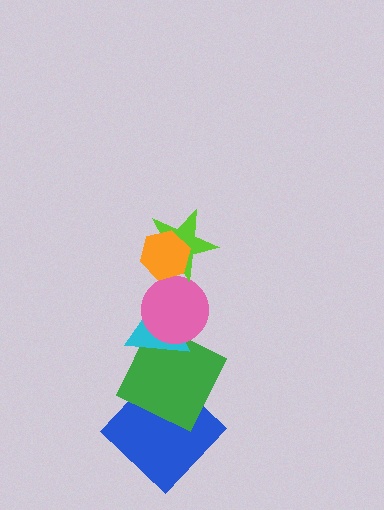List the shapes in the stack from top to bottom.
From top to bottom: the orange hexagon, the lime star, the pink circle, the cyan triangle, the green square, the blue diamond.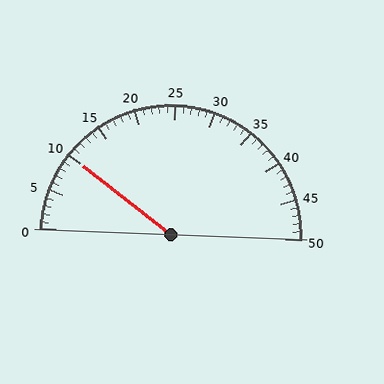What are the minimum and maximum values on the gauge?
The gauge ranges from 0 to 50.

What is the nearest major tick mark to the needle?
The nearest major tick mark is 10.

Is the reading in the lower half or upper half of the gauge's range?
The reading is in the lower half of the range (0 to 50).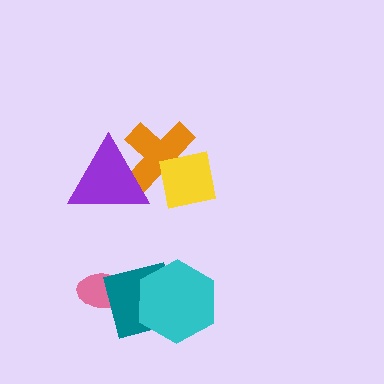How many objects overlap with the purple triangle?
1 object overlaps with the purple triangle.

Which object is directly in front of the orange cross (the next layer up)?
The yellow square is directly in front of the orange cross.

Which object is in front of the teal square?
The cyan hexagon is in front of the teal square.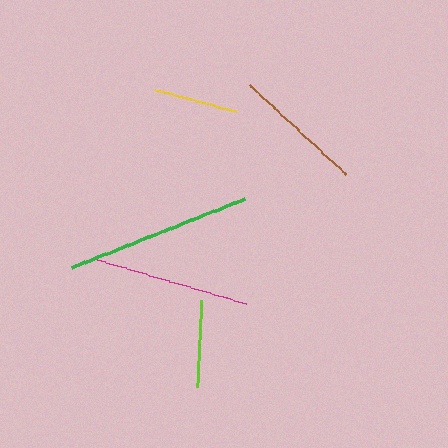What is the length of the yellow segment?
The yellow segment is approximately 83 pixels long.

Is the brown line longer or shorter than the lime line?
The brown line is longer than the lime line.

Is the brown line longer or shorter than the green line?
The green line is longer than the brown line.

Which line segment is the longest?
The green line is the longest at approximately 186 pixels.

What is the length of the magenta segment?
The magenta segment is approximately 155 pixels long.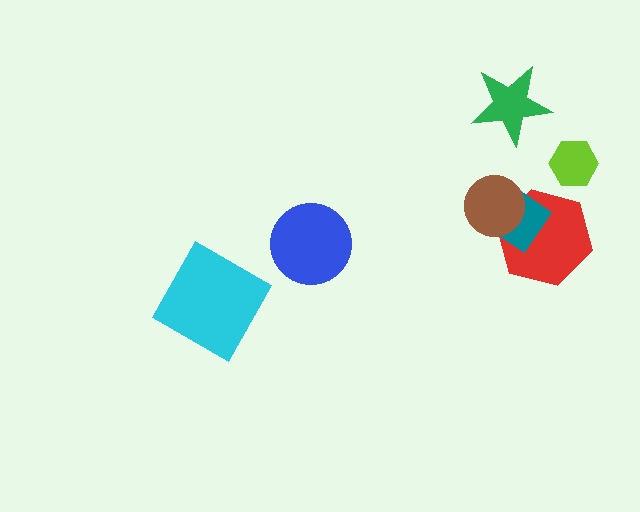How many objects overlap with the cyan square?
0 objects overlap with the cyan square.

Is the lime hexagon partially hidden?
No, no other shape covers it.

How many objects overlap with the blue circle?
0 objects overlap with the blue circle.